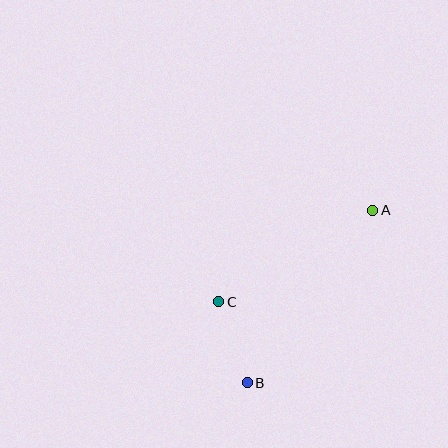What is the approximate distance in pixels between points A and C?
The distance between A and C is approximately 179 pixels.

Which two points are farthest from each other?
Points A and B are farthest from each other.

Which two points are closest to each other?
Points B and C are closest to each other.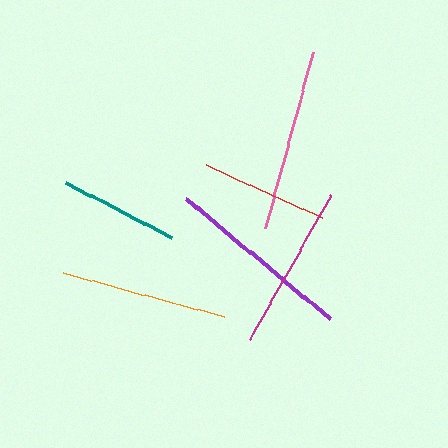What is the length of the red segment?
The red segment is approximately 128 pixels long.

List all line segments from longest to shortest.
From longest to shortest: purple, pink, orange, magenta, red, teal.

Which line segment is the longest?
The purple line is the longest at approximately 188 pixels.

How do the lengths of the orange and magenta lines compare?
The orange and magenta lines are approximately the same length.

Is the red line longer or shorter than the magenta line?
The magenta line is longer than the red line.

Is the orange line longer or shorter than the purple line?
The purple line is longer than the orange line.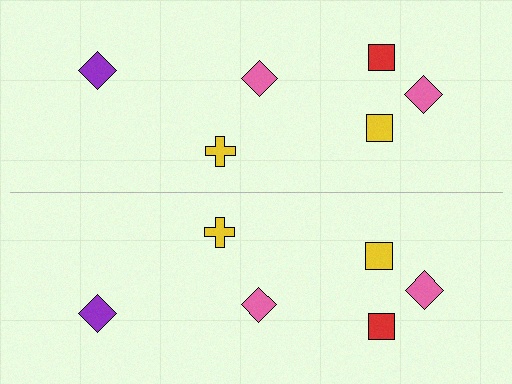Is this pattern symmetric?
Yes, this pattern has bilateral (reflection) symmetry.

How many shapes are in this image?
There are 12 shapes in this image.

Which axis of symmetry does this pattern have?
The pattern has a horizontal axis of symmetry running through the center of the image.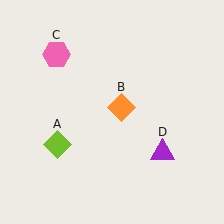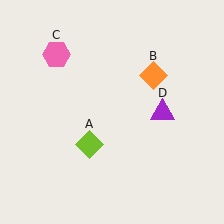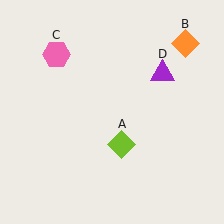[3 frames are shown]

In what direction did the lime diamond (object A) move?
The lime diamond (object A) moved right.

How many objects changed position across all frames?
3 objects changed position: lime diamond (object A), orange diamond (object B), purple triangle (object D).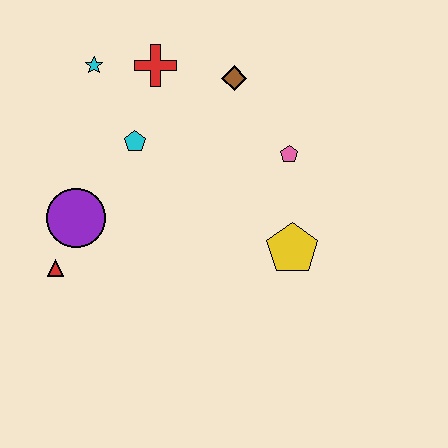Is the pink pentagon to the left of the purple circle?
No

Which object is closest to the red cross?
The cyan star is closest to the red cross.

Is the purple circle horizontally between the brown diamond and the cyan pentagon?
No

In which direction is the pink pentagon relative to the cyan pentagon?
The pink pentagon is to the right of the cyan pentagon.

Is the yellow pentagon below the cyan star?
Yes